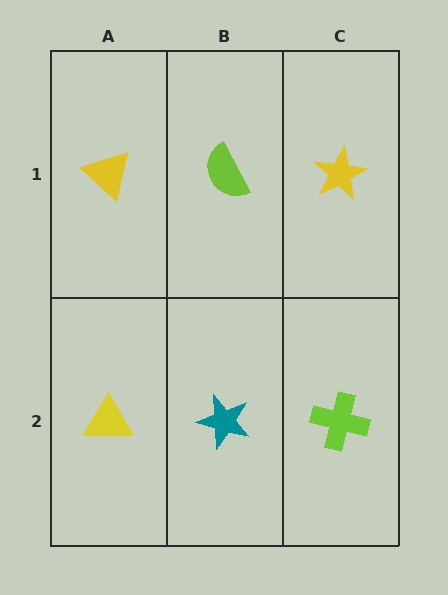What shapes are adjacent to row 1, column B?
A teal star (row 2, column B), a yellow triangle (row 1, column A), a yellow star (row 1, column C).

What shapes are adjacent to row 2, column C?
A yellow star (row 1, column C), a teal star (row 2, column B).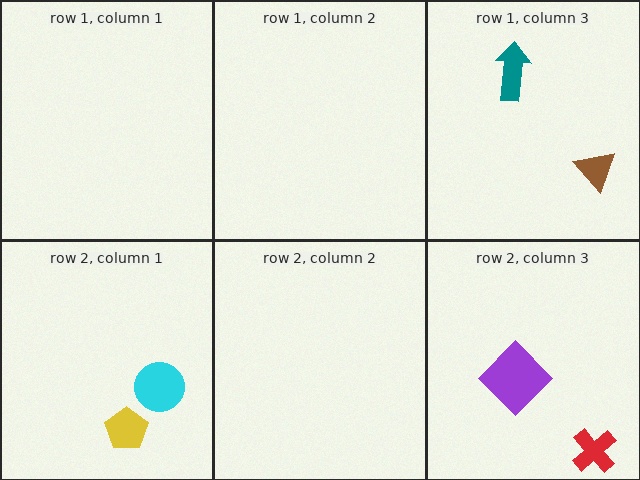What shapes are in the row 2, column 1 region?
The cyan circle, the yellow pentagon.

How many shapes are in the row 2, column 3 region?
2.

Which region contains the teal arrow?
The row 1, column 3 region.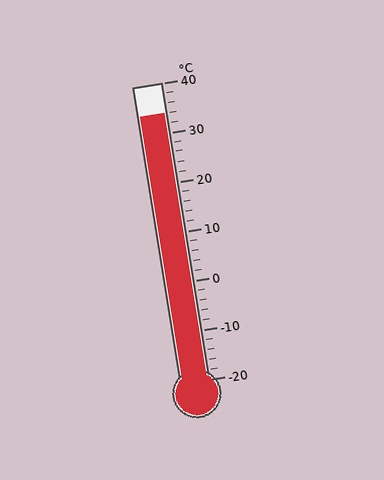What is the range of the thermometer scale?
The thermometer scale ranges from -20°C to 40°C.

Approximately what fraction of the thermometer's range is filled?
The thermometer is filled to approximately 90% of its range.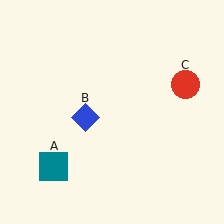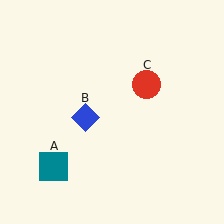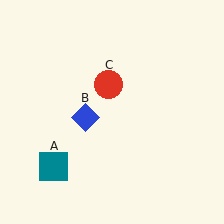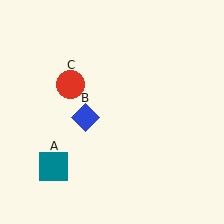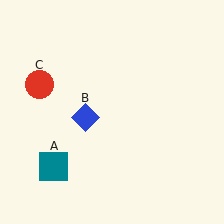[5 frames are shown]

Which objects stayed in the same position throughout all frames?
Teal square (object A) and blue diamond (object B) remained stationary.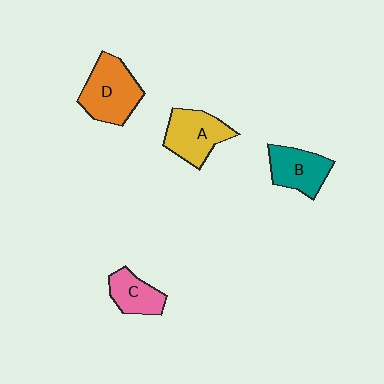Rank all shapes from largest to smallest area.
From largest to smallest: D (orange), A (yellow), B (teal), C (pink).